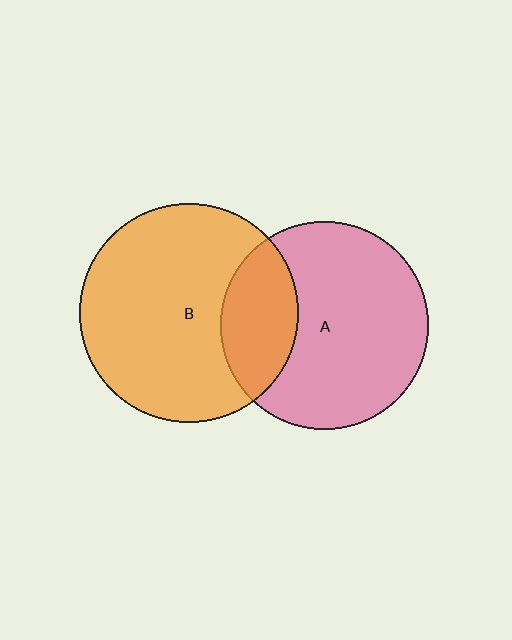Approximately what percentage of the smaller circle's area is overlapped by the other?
Approximately 25%.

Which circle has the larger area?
Circle B (orange).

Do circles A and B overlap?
Yes.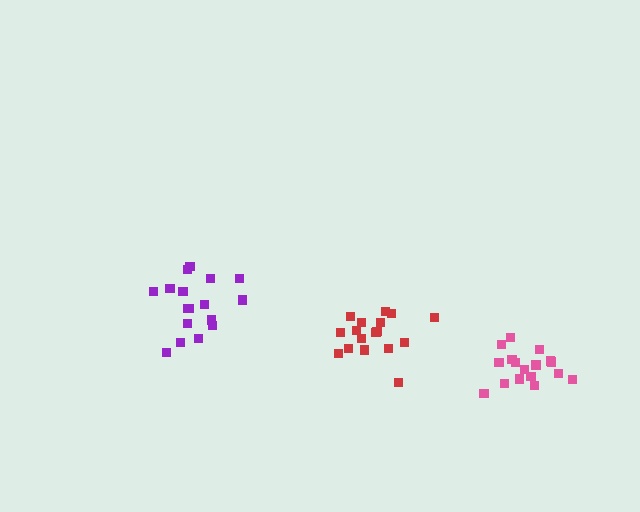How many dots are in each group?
Group 1: 17 dots, Group 2: 17 dots, Group 3: 18 dots (52 total).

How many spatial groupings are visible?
There are 3 spatial groupings.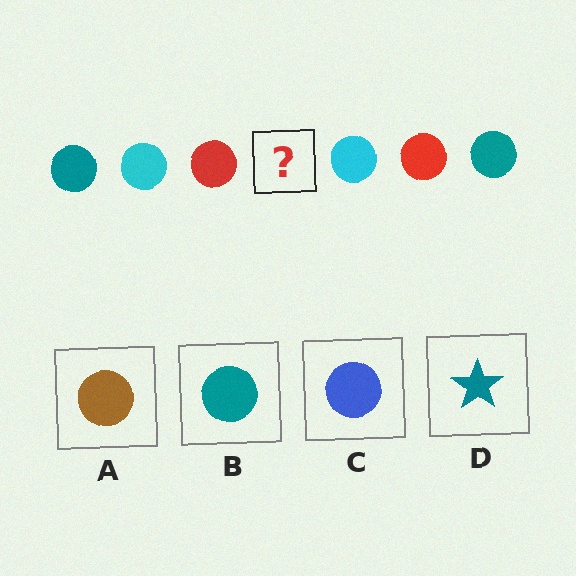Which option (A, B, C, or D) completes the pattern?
B.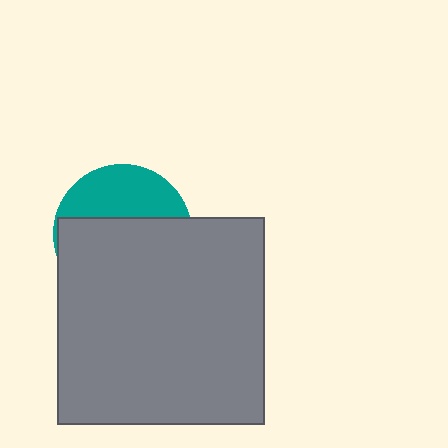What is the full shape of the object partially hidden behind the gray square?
The partially hidden object is a teal circle.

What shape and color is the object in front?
The object in front is a gray square.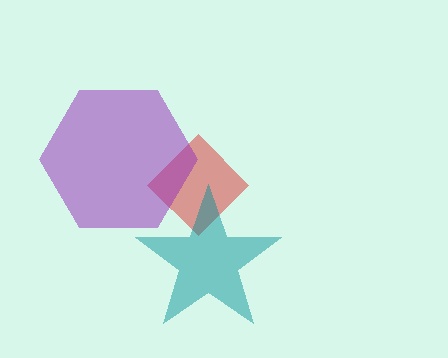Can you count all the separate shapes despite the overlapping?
Yes, there are 3 separate shapes.